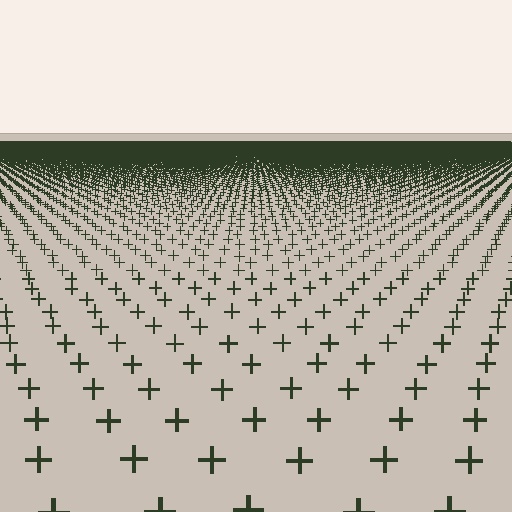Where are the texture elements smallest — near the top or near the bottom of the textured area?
Near the top.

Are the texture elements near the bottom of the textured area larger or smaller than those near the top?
Larger. Near the bottom, elements are closer to the viewer and appear at a bigger on-screen size.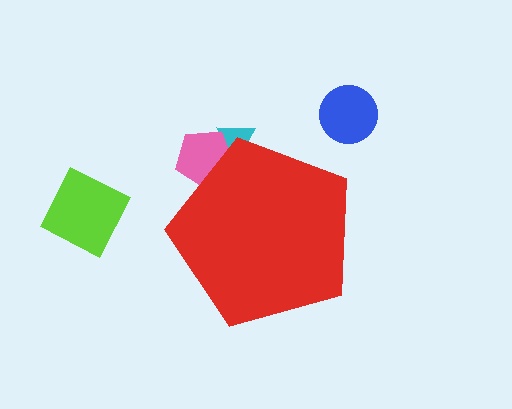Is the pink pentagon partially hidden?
Yes, the pink pentagon is partially hidden behind the red pentagon.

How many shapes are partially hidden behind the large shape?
2 shapes are partially hidden.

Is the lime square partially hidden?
No, the lime square is fully visible.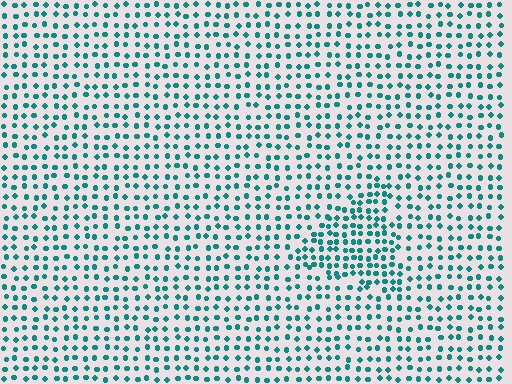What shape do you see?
I see a triangle.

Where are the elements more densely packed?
The elements are more densely packed inside the triangle boundary.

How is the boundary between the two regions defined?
The boundary is defined by a change in element density (approximately 1.6x ratio). All elements are the same color, size, and shape.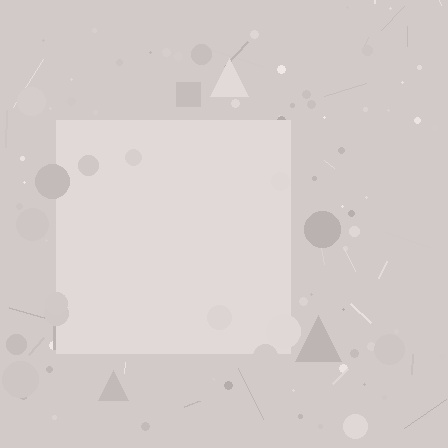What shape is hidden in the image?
A square is hidden in the image.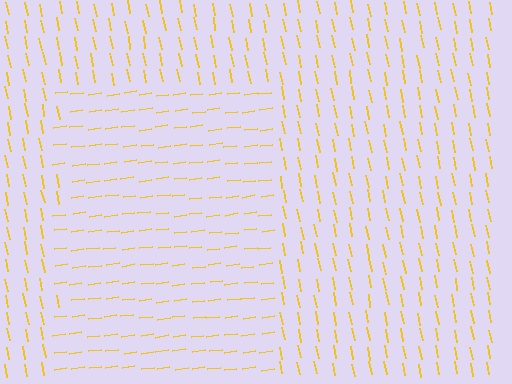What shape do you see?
I see a rectangle.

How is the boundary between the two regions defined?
The boundary is defined purely by a change in line orientation (approximately 86 degrees difference). All lines are the same color and thickness.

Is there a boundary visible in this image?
Yes, there is a texture boundary formed by a change in line orientation.